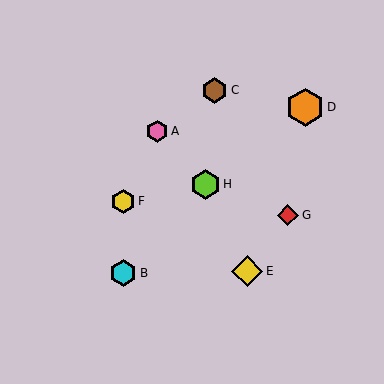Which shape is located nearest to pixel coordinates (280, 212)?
The red diamond (labeled G) at (288, 215) is nearest to that location.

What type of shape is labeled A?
Shape A is a pink hexagon.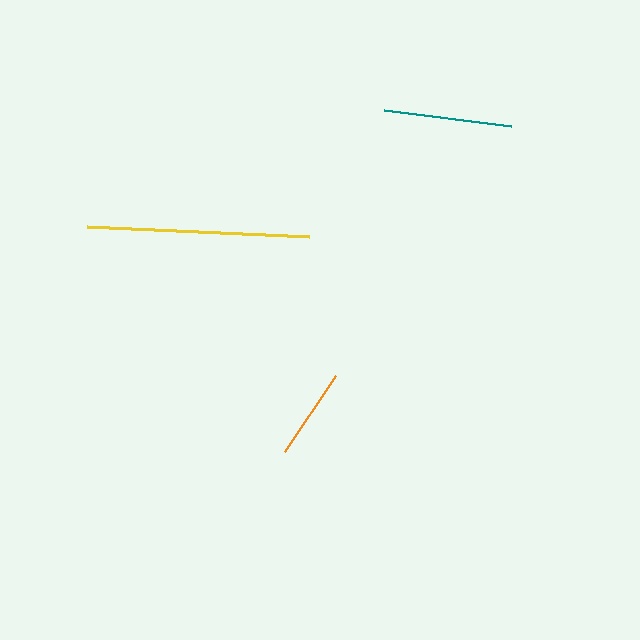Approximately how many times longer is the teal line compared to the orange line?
The teal line is approximately 1.4 times the length of the orange line.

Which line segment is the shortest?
The orange line is the shortest at approximately 92 pixels.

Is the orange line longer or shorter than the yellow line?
The yellow line is longer than the orange line.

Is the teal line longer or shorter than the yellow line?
The yellow line is longer than the teal line.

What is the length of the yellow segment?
The yellow segment is approximately 222 pixels long.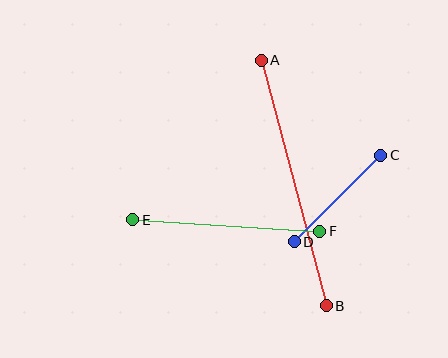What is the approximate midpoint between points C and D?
The midpoint is at approximately (338, 199) pixels.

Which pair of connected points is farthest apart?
Points A and B are farthest apart.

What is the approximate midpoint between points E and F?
The midpoint is at approximately (226, 225) pixels.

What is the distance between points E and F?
The distance is approximately 187 pixels.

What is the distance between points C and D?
The distance is approximately 123 pixels.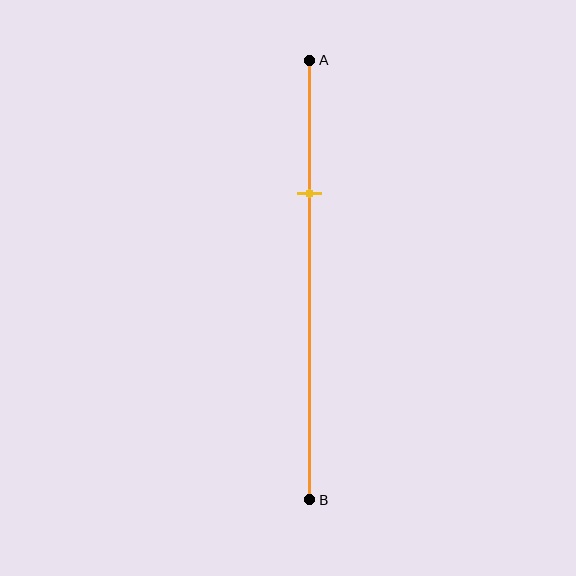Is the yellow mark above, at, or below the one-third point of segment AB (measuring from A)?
The yellow mark is above the one-third point of segment AB.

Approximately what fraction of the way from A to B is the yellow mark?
The yellow mark is approximately 30% of the way from A to B.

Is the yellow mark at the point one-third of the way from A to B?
No, the mark is at about 30% from A, not at the 33% one-third point.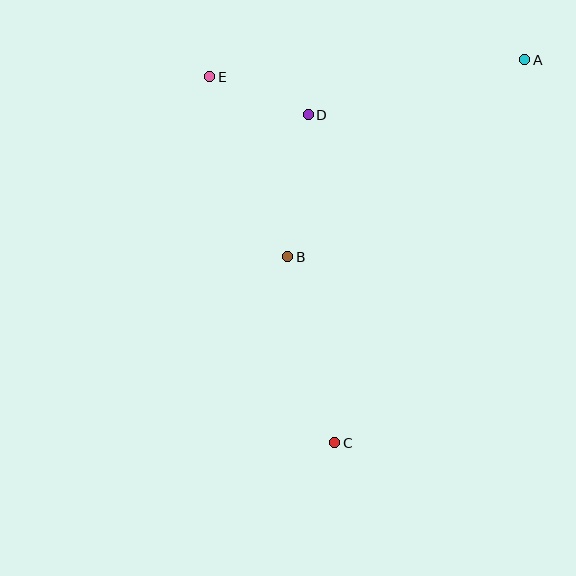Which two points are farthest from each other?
Points A and C are farthest from each other.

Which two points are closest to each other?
Points D and E are closest to each other.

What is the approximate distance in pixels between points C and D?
The distance between C and D is approximately 329 pixels.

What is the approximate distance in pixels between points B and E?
The distance between B and E is approximately 196 pixels.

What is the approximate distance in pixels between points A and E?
The distance between A and E is approximately 315 pixels.